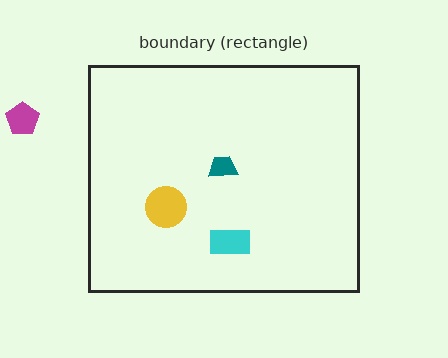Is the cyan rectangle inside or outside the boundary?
Inside.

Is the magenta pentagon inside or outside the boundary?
Outside.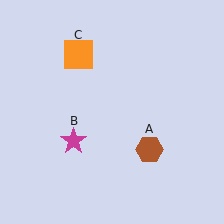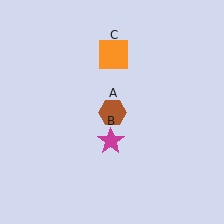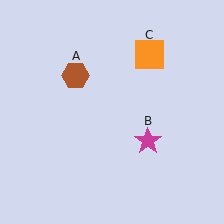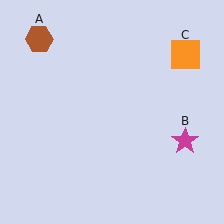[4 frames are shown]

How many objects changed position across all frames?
3 objects changed position: brown hexagon (object A), magenta star (object B), orange square (object C).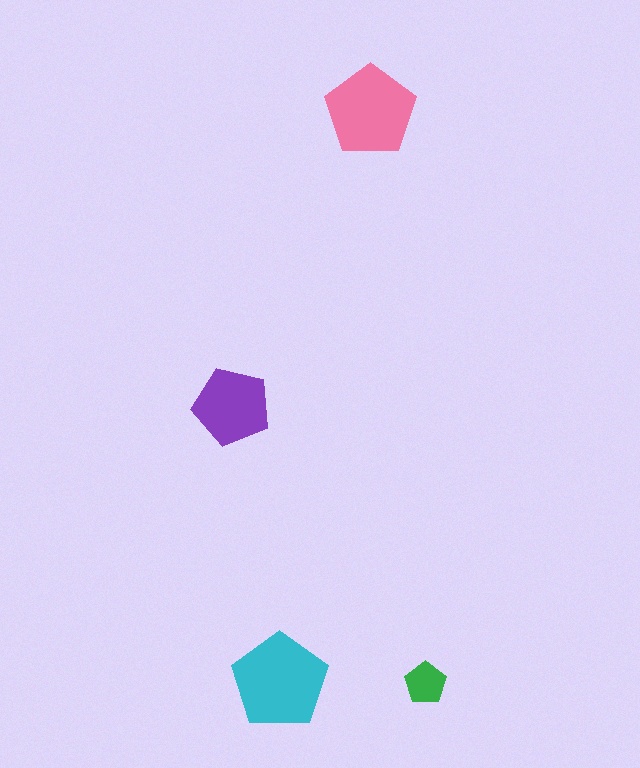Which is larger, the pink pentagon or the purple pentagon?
The pink one.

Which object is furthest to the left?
The purple pentagon is leftmost.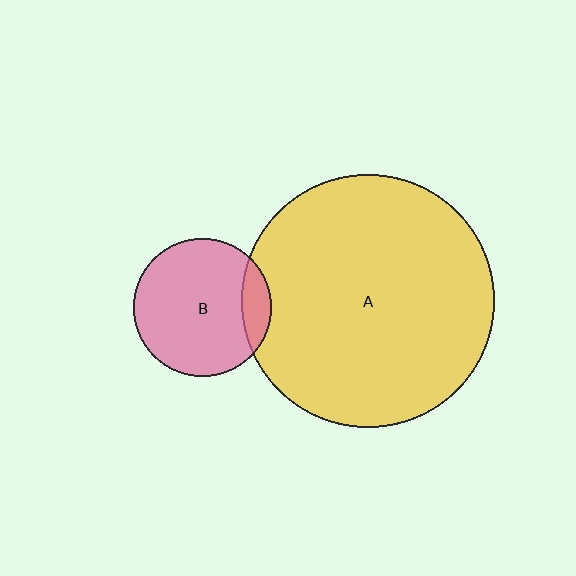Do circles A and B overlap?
Yes.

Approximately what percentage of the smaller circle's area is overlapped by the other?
Approximately 15%.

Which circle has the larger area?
Circle A (yellow).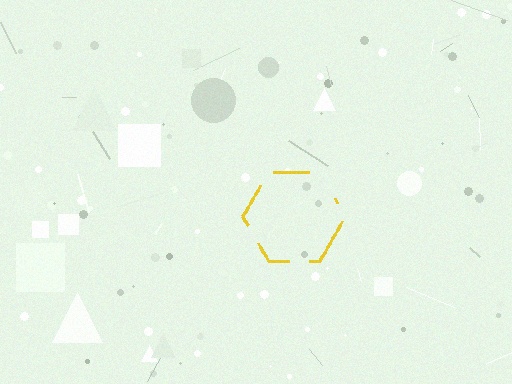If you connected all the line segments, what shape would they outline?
They would outline a hexagon.